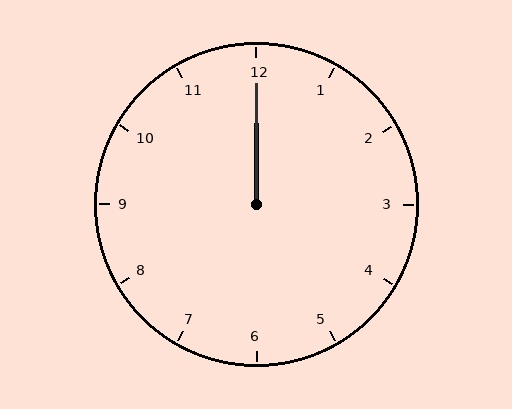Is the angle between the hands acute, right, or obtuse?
It is acute.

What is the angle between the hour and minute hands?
Approximately 0 degrees.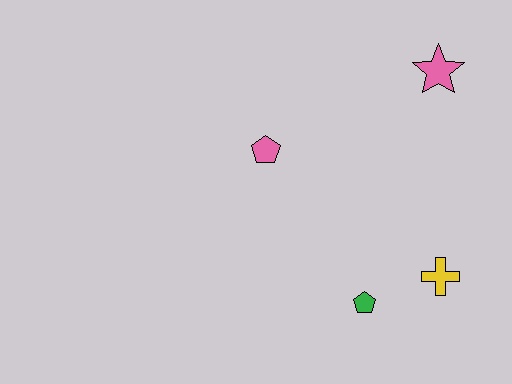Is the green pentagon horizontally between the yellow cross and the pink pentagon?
Yes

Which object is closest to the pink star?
The pink pentagon is closest to the pink star.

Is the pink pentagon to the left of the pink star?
Yes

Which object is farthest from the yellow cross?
The pink pentagon is farthest from the yellow cross.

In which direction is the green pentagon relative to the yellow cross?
The green pentagon is to the left of the yellow cross.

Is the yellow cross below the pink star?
Yes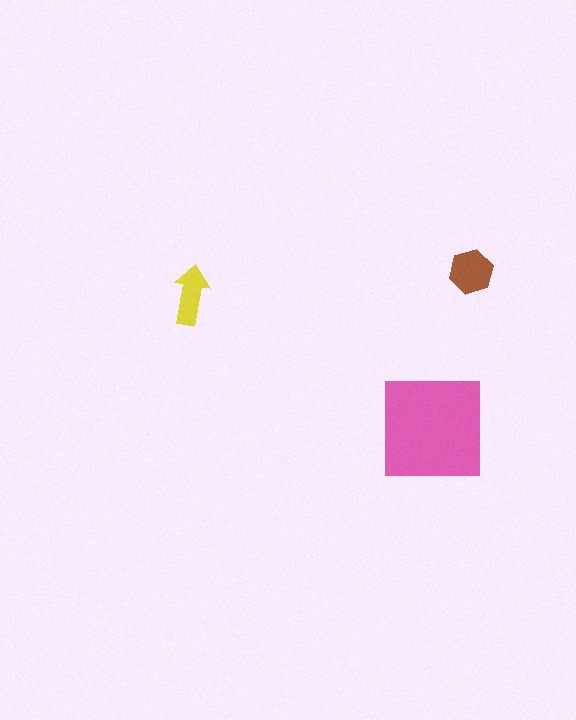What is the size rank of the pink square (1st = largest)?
1st.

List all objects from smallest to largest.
The yellow arrow, the brown hexagon, the pink square.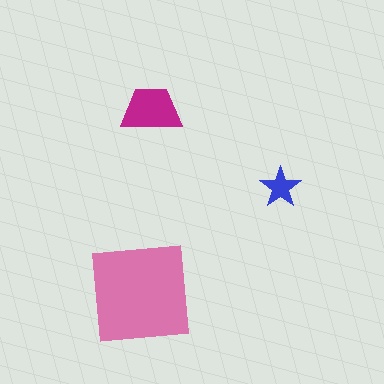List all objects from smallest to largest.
The blue star, the magenta trapezoid, the pink square.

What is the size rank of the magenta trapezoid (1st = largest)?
2nd.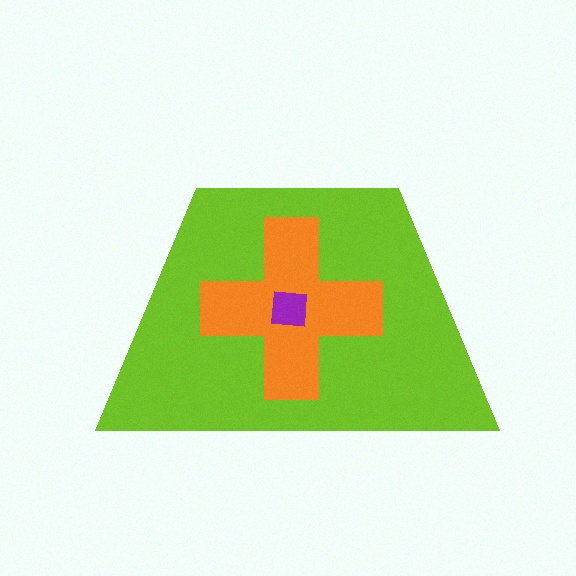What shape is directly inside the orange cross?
The purple square.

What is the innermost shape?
The purple square.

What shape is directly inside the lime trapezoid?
The orange cross.